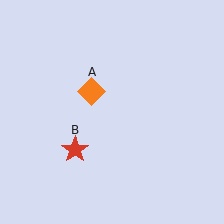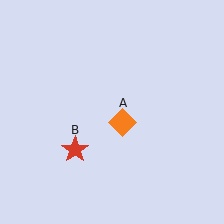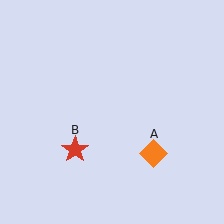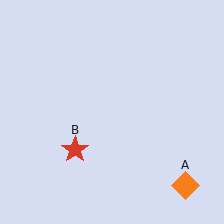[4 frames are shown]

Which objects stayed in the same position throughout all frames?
Red star (object B) remained stationary.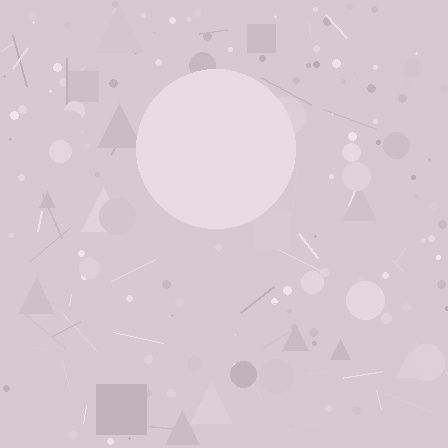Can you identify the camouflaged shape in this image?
The camouflaged shape is a circle.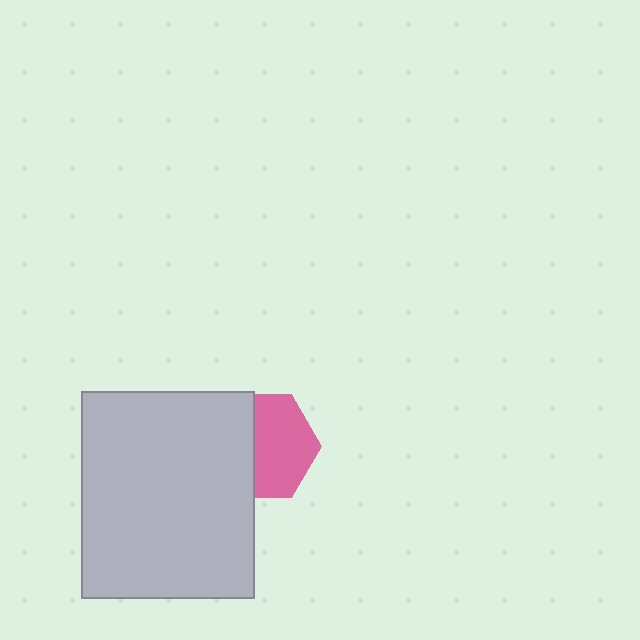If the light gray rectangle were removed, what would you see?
You would see the complete pink hexagon.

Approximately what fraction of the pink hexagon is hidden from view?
Roughly 43% of the pink hexagon is hidden behind the light gray rectangle.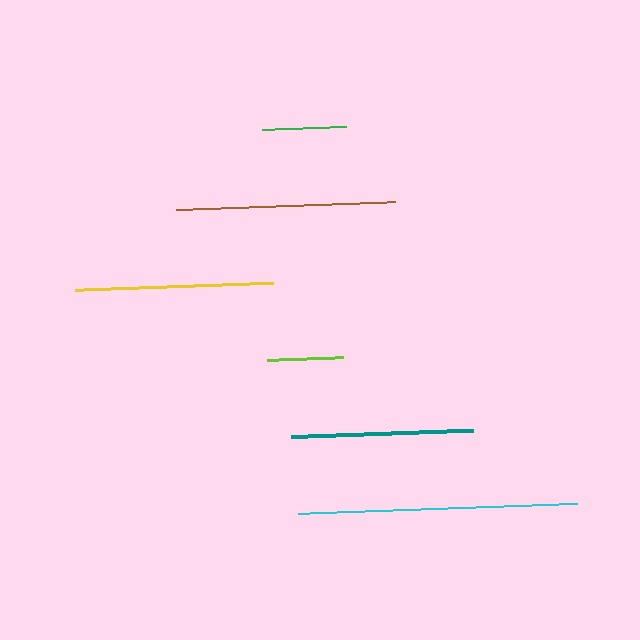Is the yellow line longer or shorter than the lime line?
The yellow line is longer than the lime line.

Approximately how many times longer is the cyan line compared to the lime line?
The cyan line is approximately 3.7 times the length of the lime line.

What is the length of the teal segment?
The teal segment is approximately 181 pixels long.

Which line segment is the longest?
The cyan line is the longest at approximately 279 pixels.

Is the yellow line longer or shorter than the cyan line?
The cyan line is longer than the yellow line.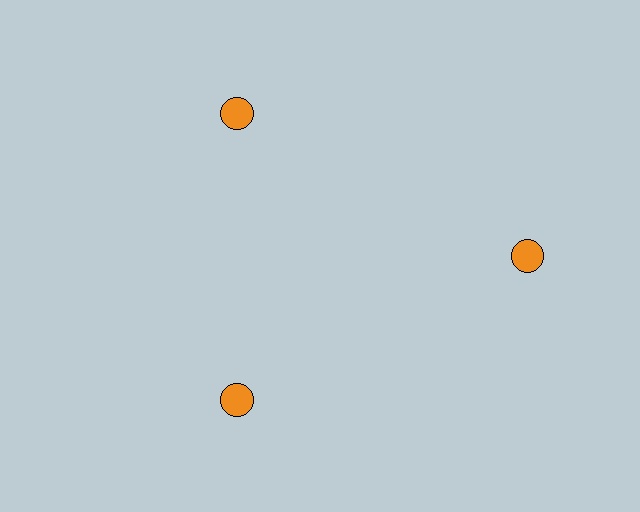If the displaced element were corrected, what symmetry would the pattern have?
It would have 3-fold rotational symmetry — the pattern would map onto itself every 120 degrees.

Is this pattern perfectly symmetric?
No. The 3 orange circles are arranged in a ring, but one element near the 3 o'clock position is pushed outward from the center, breaking the 3-fold rotational symmetry.